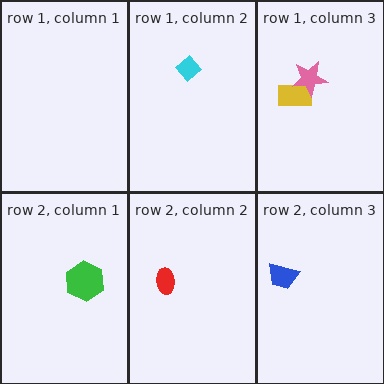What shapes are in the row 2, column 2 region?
The red ellipse.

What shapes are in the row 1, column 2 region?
The cyan diamond.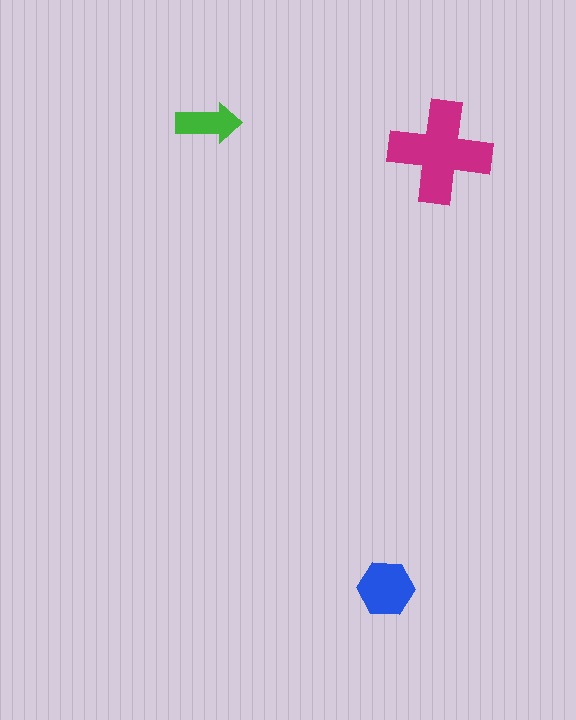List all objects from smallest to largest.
The green arrow, the blue hexagon, the magenta cross.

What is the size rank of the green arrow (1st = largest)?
3rd.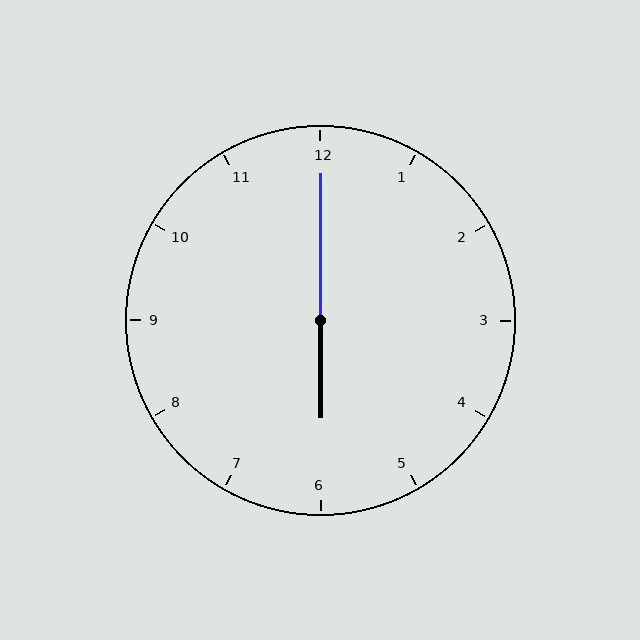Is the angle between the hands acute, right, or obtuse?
It is obtuse.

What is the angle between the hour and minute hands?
Approximately 180 degrees.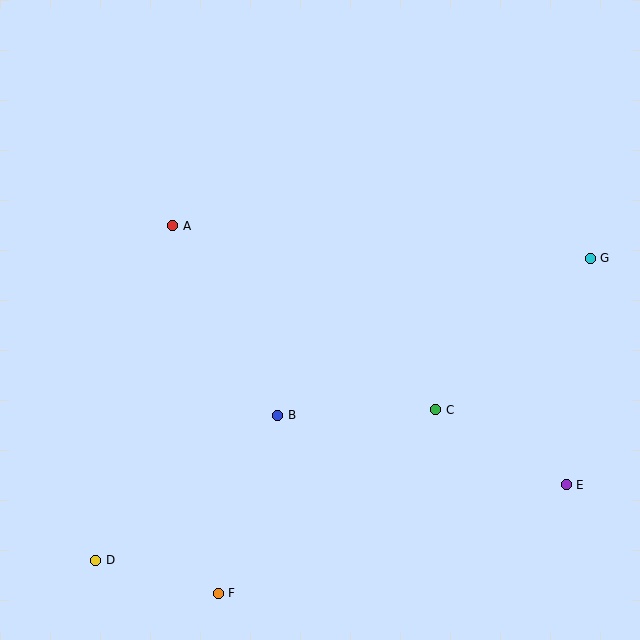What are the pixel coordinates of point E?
Point E is at (566, 485).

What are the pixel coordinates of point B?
Point B is at (278, 415).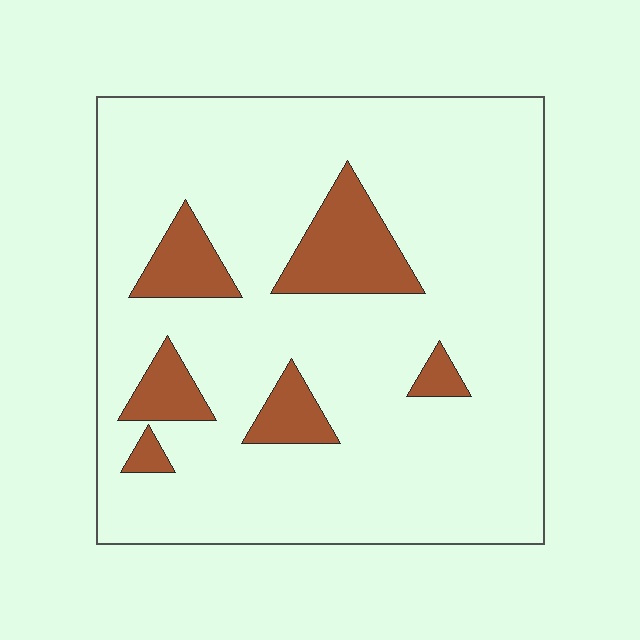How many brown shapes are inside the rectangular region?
6.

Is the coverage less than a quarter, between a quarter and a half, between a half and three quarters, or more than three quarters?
Less than a quarter.